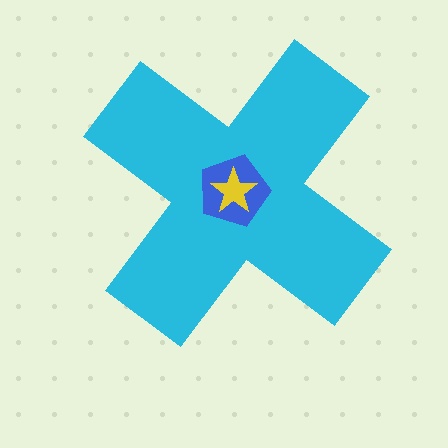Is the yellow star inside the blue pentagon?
Yes.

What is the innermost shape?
The yellow star.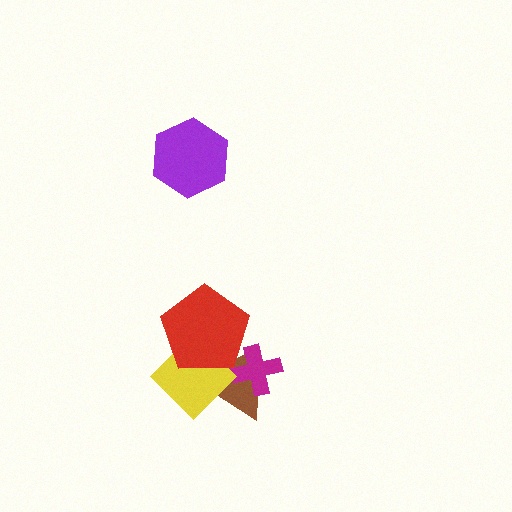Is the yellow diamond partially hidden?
Yes, it is partially covered by another shape.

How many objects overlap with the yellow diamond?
2 objects overlap with the yellow diamond.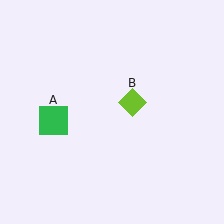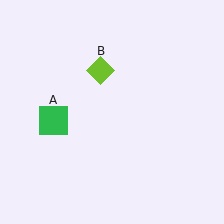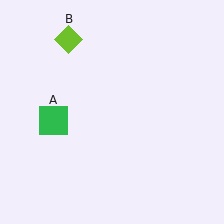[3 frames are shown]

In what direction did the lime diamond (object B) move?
The lime diamond (object B) moved up and to the left.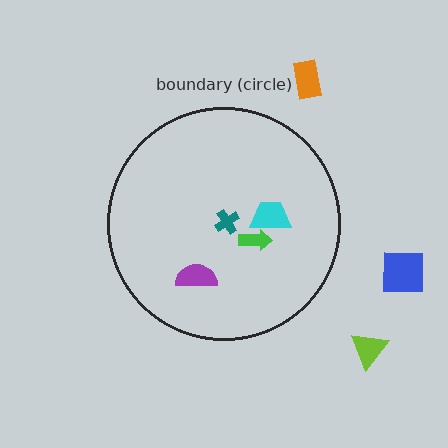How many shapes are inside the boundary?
4 inside, 3 outside.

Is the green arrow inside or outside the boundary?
Inside.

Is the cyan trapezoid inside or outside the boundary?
Inside.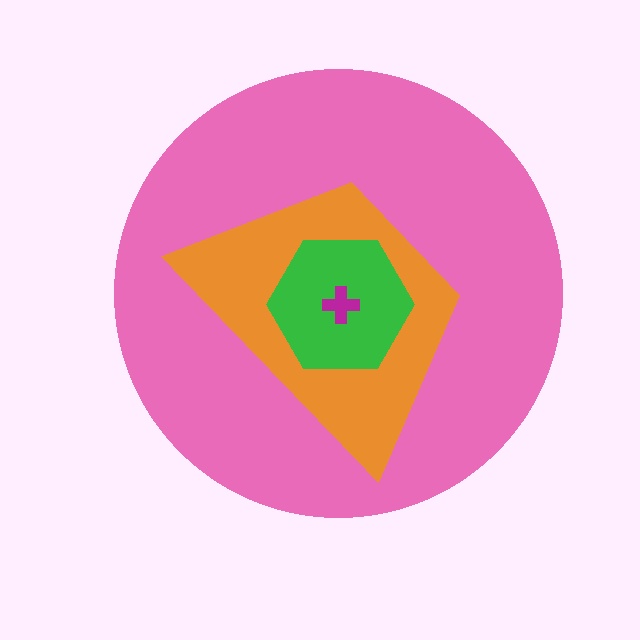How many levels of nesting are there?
4.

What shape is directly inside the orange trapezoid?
The green hexagon.